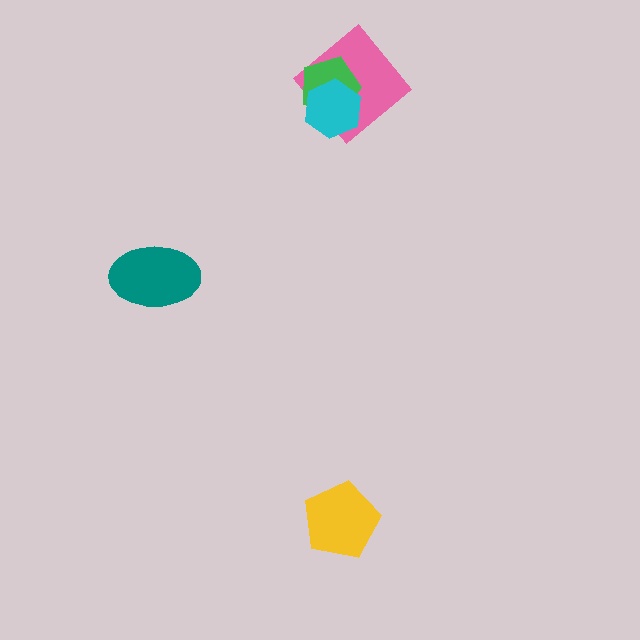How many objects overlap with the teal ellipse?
0 objects overlap with the teal ellipse.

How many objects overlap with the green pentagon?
2 objects overlap with the green pentagon.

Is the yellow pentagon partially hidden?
No, no other shape covers it.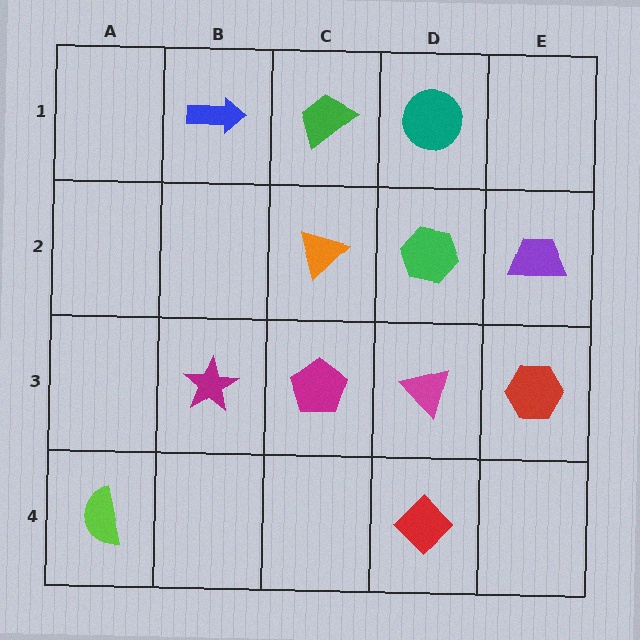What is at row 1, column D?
A teal circle.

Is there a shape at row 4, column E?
No, that cell is empty.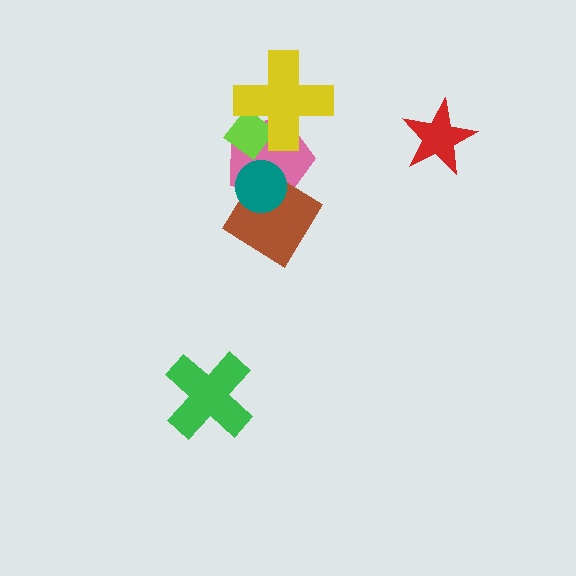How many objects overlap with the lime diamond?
2 objects overlap with the lime diamond.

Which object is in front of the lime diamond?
The yellow cross is in front of the lime diamond.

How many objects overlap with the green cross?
0 objects overlap with the green cross.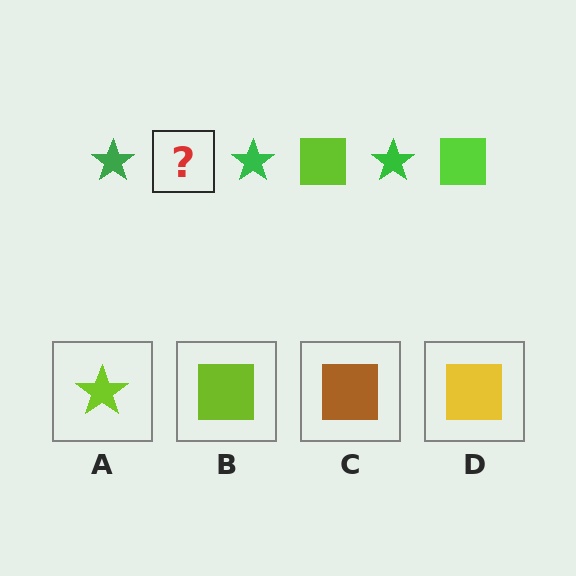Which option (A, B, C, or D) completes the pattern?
B.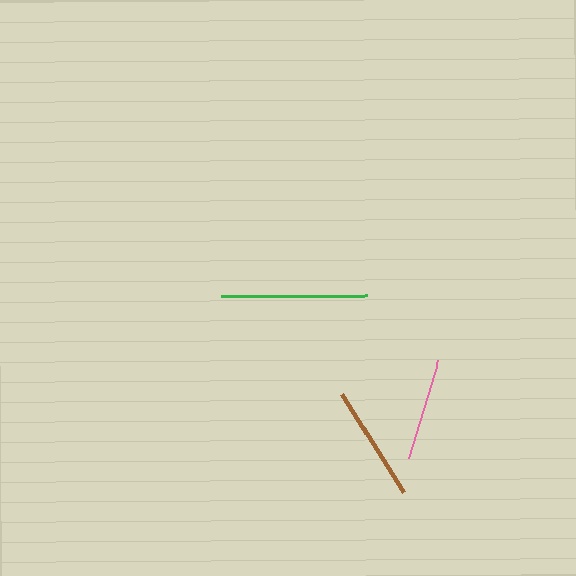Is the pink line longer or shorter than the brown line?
The brown line is longer than the pink line.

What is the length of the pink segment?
The pink segment is approximately 103 pixels long.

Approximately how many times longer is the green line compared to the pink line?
The green line is approximately 1.4 times the length of the pink line.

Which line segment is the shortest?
The pink line is the shortest at approximately 103 pixels.